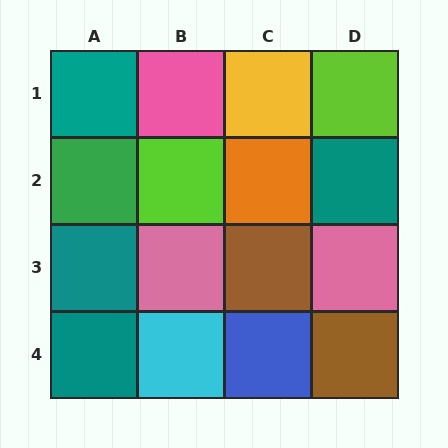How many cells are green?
1 cell is green.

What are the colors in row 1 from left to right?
Teal, pink, yellow, lime.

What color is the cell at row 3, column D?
Pink.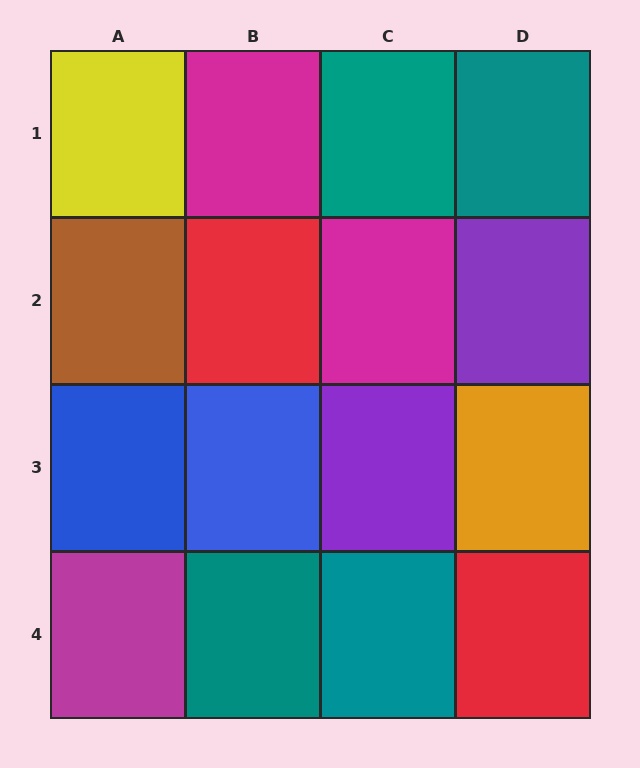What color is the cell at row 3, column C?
Purple.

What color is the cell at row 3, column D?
Orange.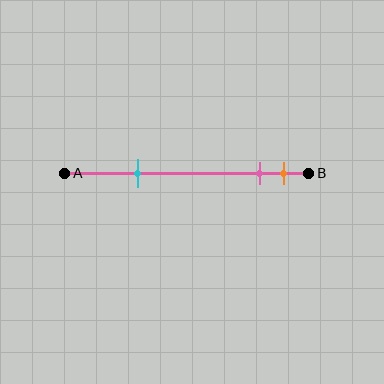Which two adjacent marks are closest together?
The pink and orange marks are the closest adjacent pair.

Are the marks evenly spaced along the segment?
No, the marks are not evenly spaced.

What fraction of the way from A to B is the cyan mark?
The cyan mark is approximately 30% (0.3) of the way from A to B.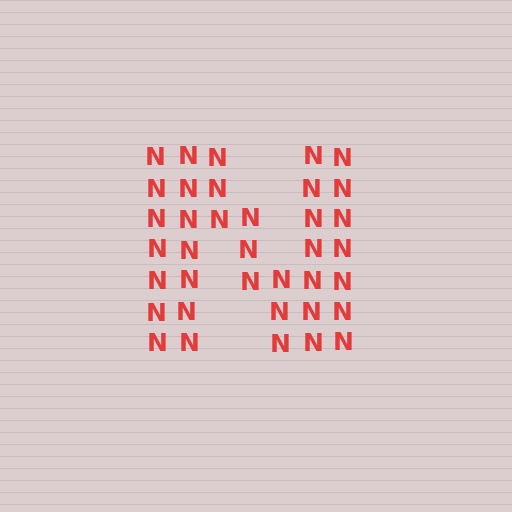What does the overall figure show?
The overall figure shows the letter N.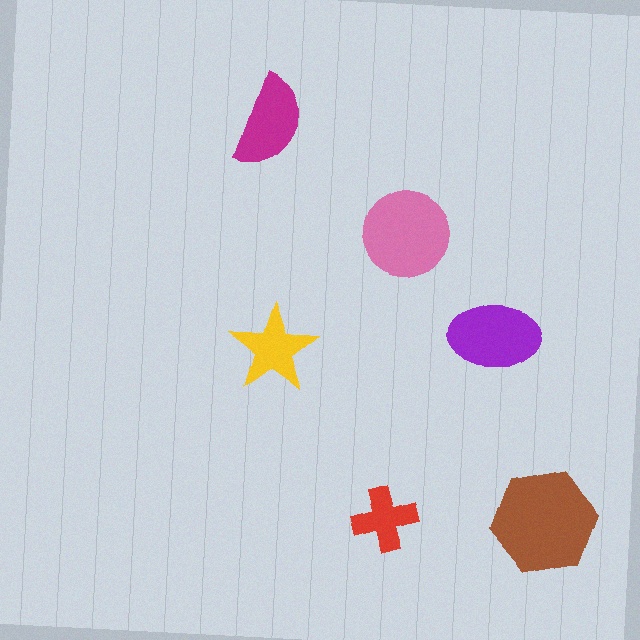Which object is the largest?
The brown hexagon.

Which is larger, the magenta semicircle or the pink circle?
The pink circle.